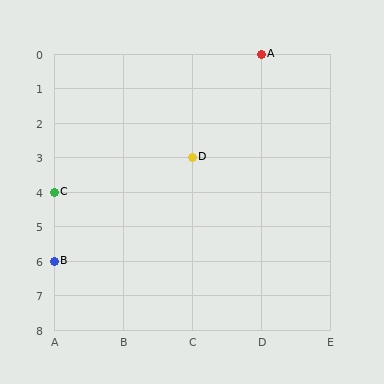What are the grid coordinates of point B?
Point B is at grid coordinates (A, 6).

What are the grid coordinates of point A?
Point A is at grid coordinates (D, 0).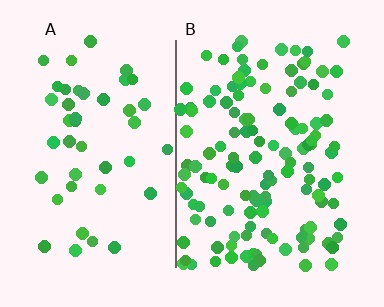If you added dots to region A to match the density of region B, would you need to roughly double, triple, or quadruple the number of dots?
Approximately triple.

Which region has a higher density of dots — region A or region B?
B (the right).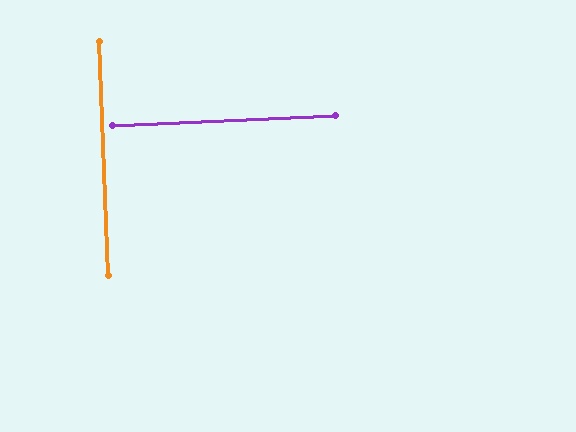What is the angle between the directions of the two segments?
Approximately 90 degrees.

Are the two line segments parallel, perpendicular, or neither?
Perpendicular — they meet at approximately 90°.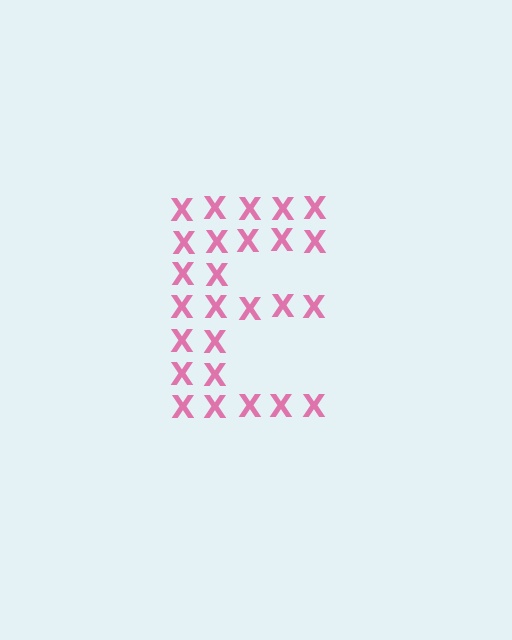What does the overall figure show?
The overall figure shows the letter E.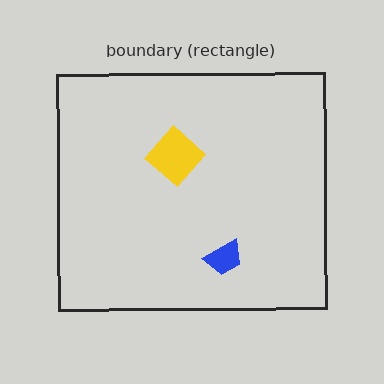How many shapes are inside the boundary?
2 inside, 0 outside.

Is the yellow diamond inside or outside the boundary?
Inside.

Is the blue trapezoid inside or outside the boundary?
Inside.